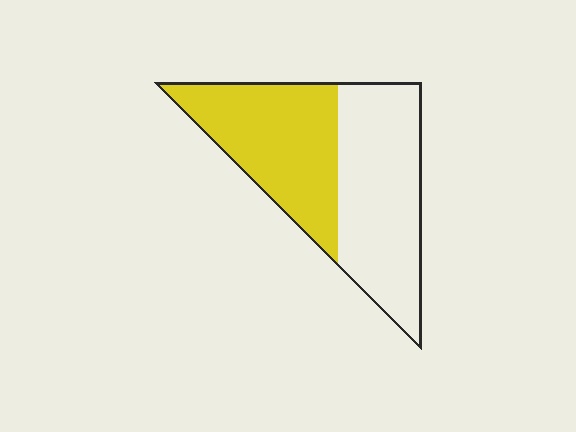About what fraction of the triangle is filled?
About one half (1/2).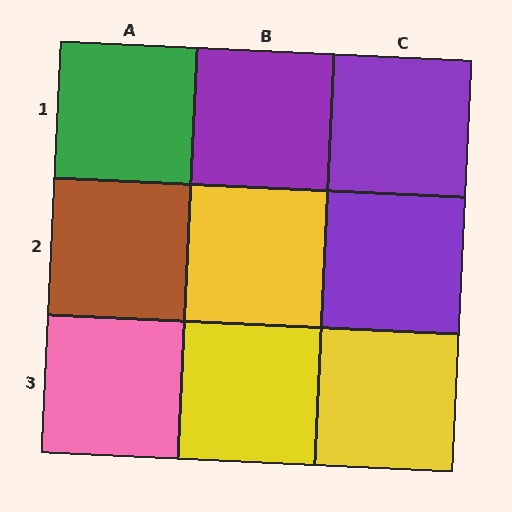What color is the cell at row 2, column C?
Purple.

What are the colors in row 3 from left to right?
Pink, yellow, yellow.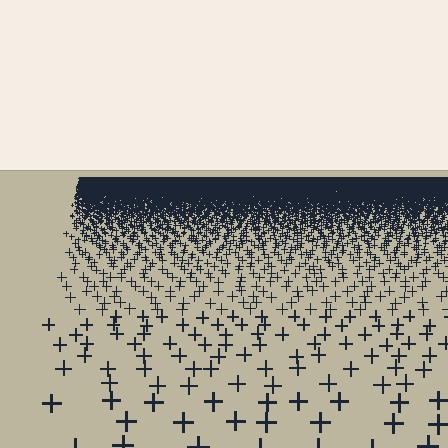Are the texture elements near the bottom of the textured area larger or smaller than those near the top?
Larger. Near the bottom, elements are closer to the viewer and appear at a bigger on-screen size.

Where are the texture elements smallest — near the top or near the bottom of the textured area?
Near the top.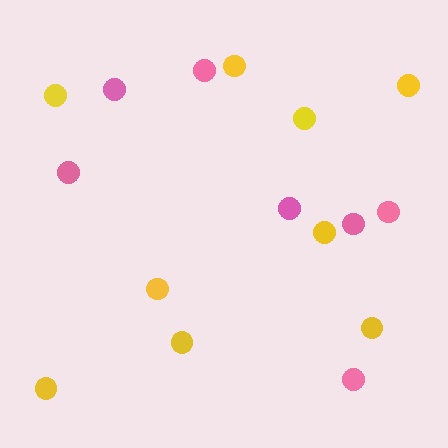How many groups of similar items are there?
There are 2 groups: one group of pink circles (7) and one group of yellow circles (9).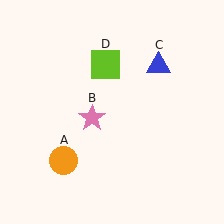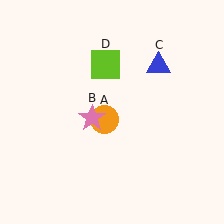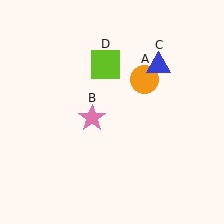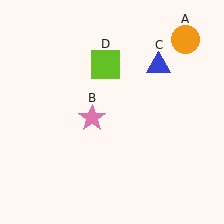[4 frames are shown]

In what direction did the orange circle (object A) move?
The orange circle (object A) moved up and to the right.